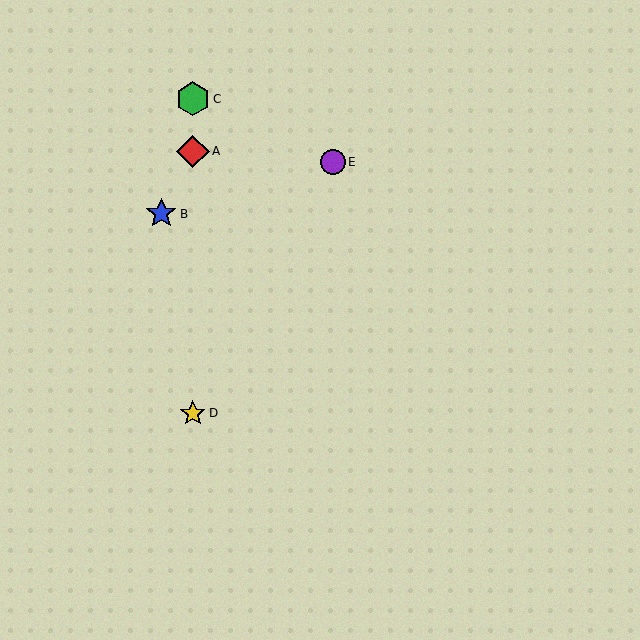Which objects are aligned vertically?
Objects A, C, D are aligned vertically.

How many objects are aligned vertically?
3 objects (A, C, D) are aligned vertically.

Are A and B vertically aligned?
No, A is at x≈193 and B is at x≈161.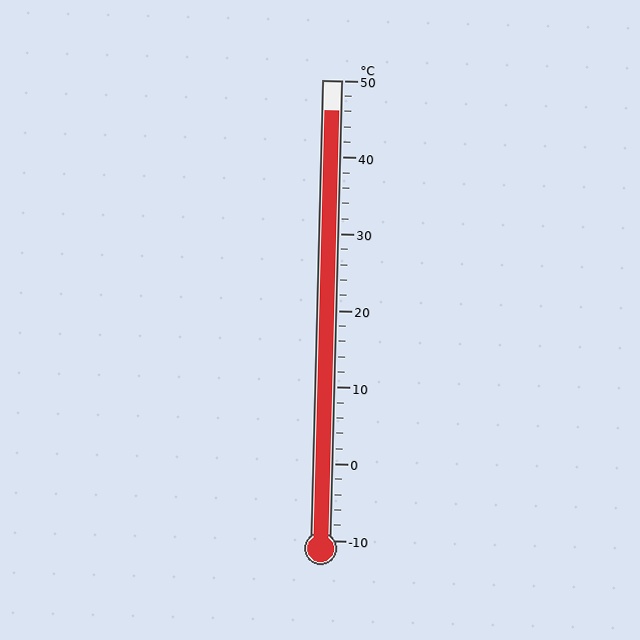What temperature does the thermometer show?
The thermometer shows approximately 46°C.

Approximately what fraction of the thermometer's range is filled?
The thermometer is filled to approximately 95% of its range.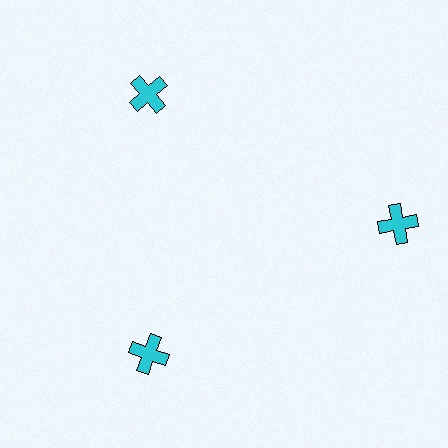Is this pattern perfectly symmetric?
No. The 3 cyan crosses are arranged in a ring, but one element near the 3 o'clock position is pushed outward from the center, breaking the 3-fold rotational symmetry.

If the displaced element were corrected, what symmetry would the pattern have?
It would have 3-fold rotational symmetry — the pattern would map onto itself every 120 degrees.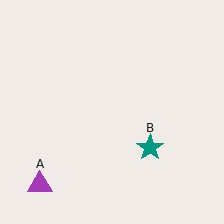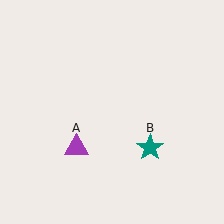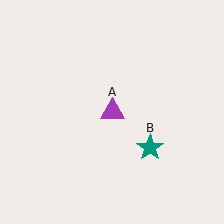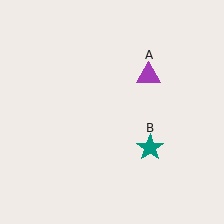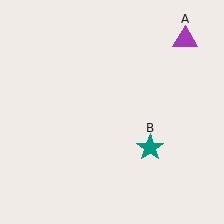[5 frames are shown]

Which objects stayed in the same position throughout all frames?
Teal star (object B) remained stationary.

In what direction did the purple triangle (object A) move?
The purple triangle (object A) moved up and to the right.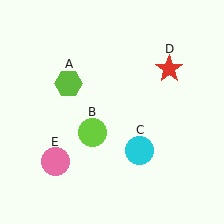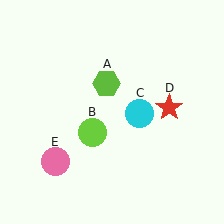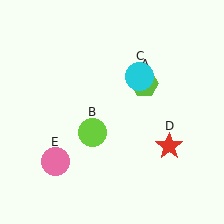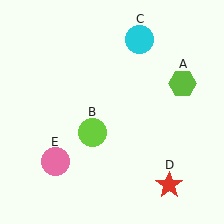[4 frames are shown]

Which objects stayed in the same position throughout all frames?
Lime circle (object B) and pink circle (object E) remained stationary.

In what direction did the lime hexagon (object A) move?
The lime hexagon (object A) moved right.